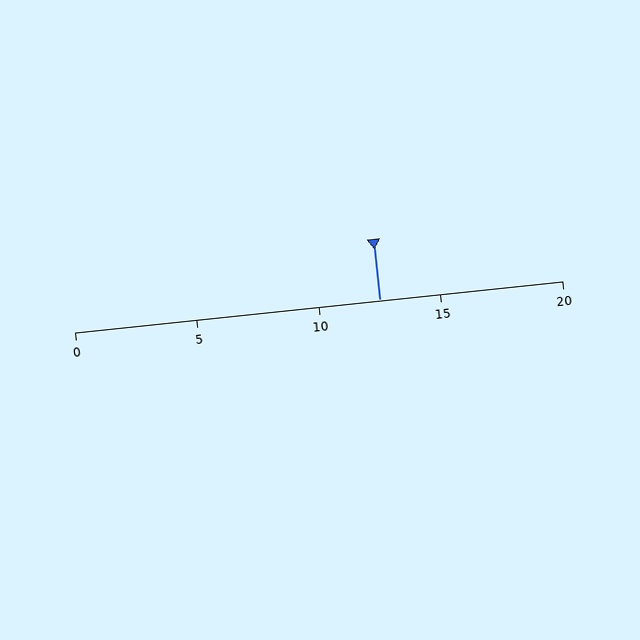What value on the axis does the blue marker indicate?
The marker indicates approximately 12.5.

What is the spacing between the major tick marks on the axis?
The major ticks are spaced 5 apart.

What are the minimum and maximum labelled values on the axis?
The axis runs from 0 to 20.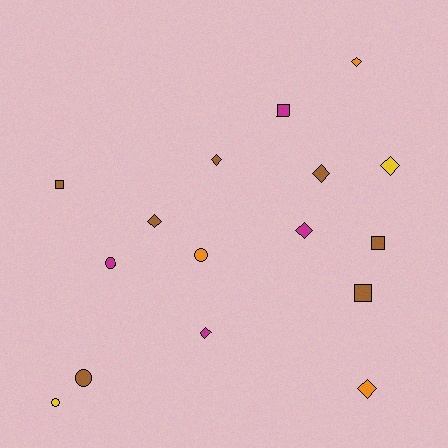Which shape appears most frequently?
Diamond, with 8 objects.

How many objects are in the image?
There are 16 objects.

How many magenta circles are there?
There is 1 magenta circle.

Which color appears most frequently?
Brown, with 7 objects.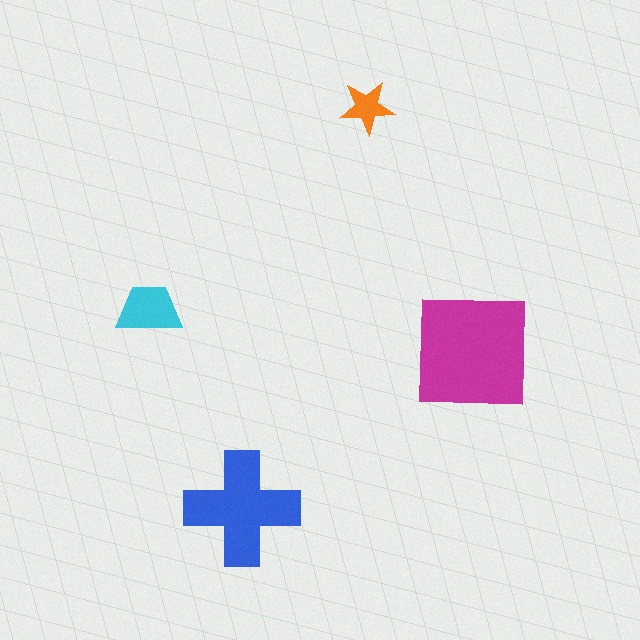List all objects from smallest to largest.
The orange star, the cyan trapezoid, the blue cross, the magenta square.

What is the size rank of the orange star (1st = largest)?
4th.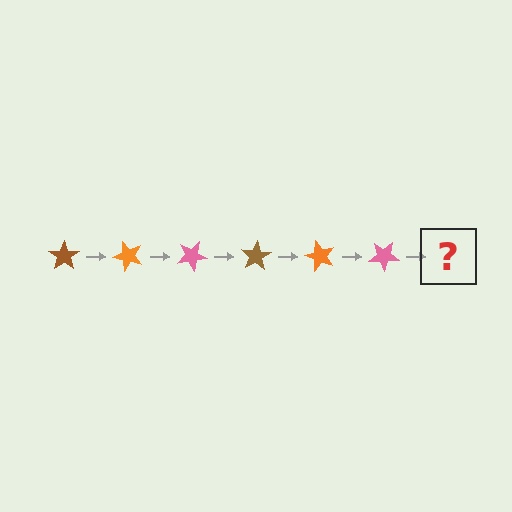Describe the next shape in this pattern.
It should be a brown star, rotated 300 degrees from the start.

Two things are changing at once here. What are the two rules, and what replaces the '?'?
The two rules are that it rotates 50 degrees each step and the color cycles through brown, orange, and pink. The '?' should be a brown star, rotated 300 degrees from the start.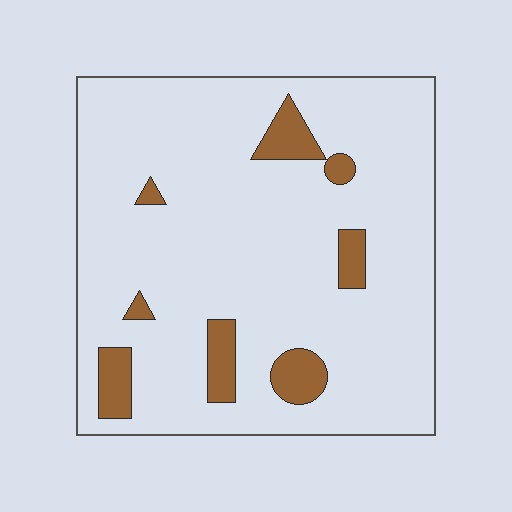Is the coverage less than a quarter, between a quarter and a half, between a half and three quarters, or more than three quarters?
Less than a quarter.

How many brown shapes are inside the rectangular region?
8.